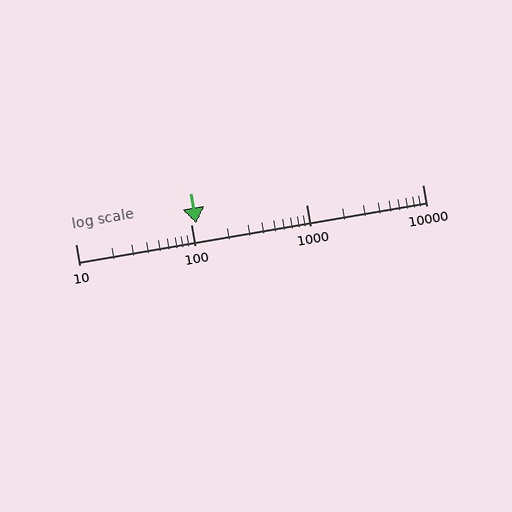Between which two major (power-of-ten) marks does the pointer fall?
The pointer is between 100 and 1000.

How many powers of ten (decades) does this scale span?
The scale spans 3 decades, from 10 to 10000.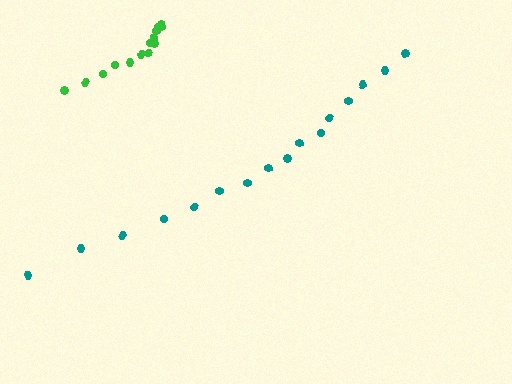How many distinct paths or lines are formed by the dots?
There are 2 distinct paths.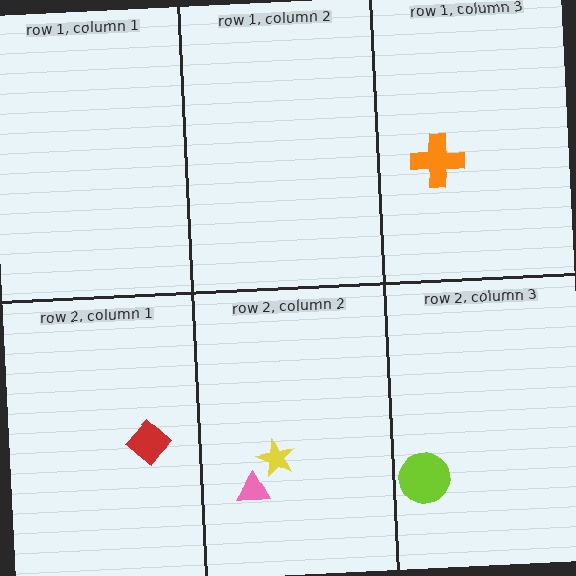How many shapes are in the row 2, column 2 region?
2.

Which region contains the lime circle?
The row 2, column 3 region.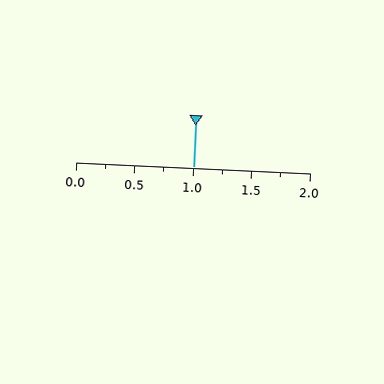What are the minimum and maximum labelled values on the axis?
The axis runs from 0.0 to 2.0.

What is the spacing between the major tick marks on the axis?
The major ticks are spaced 0.5 apart.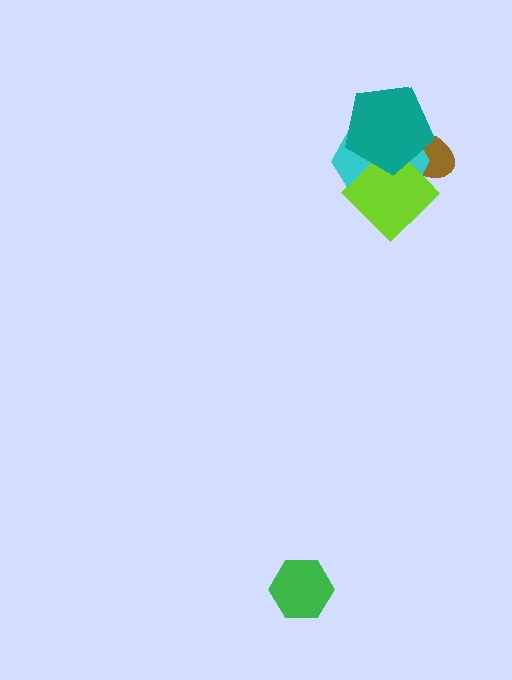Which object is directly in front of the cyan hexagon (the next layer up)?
The lime diamond is directly in front of the cyan hexagon.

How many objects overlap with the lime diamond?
3 objects overlap with the lime diamond.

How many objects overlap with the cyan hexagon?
3 objects overlap with the cyan hexagon.